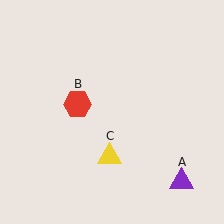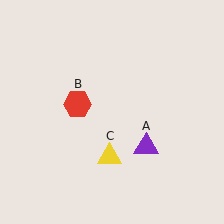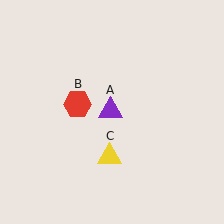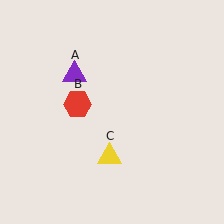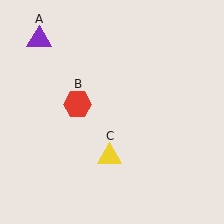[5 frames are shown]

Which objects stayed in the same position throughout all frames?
Red hexagon (object B) and yellow triangle (object C) remained stationary.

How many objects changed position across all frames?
1 object changed position: purple triangle (object A).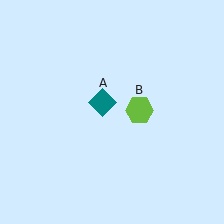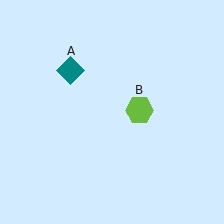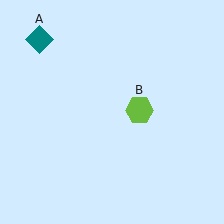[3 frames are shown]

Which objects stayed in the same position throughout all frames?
Lime hexagon (object B) remained stationary.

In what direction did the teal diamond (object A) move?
The teal diamond (object A) moved up and to the left.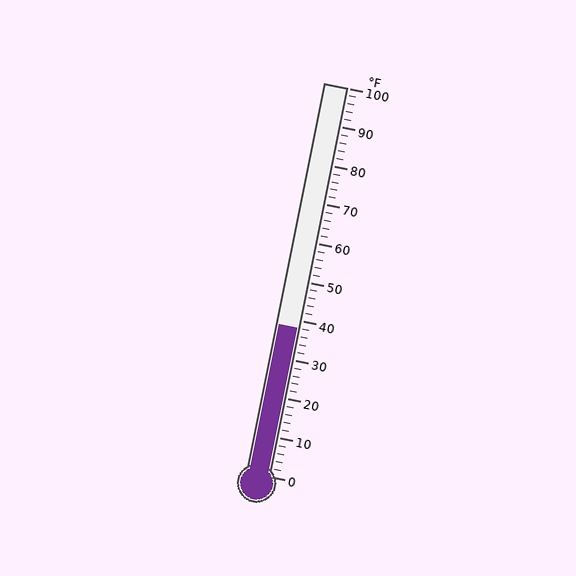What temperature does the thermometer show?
The thermometer shows approximately 38°F.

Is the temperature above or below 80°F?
The temperature is below 80°F.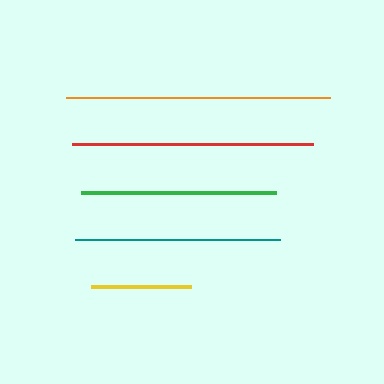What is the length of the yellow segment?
The yellow segment is approximately 101 pixels long.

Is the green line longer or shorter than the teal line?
The teal line is longer than the green line.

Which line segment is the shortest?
The yellow line is the shortest at approximately 101 pixels.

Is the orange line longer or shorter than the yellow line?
The orange line is longer than the yellow line.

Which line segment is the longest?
The orange line is the longest at approximately 264 pixels.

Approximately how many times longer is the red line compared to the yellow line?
The red line is approximately 2.4 times the length of the yellow line.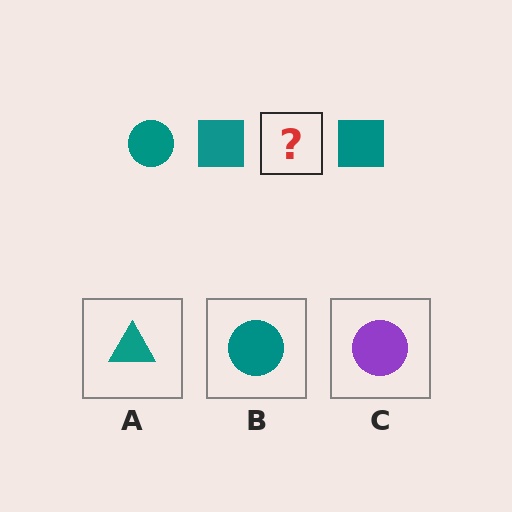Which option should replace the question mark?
Option B.